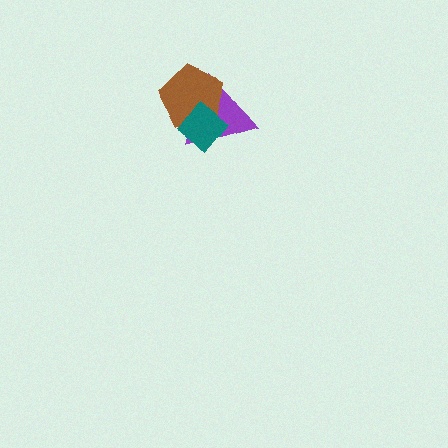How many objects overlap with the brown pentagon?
2 objects overlap with the brown pentagon.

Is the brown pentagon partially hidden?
Yes, it is partially covered by another shape.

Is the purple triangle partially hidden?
Yes, it is partially covered by another shape.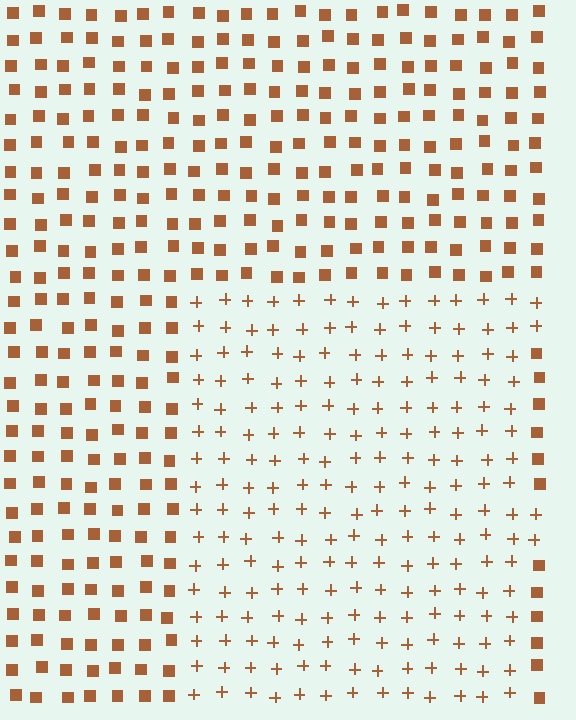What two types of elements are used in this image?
The image uses plus signs inside the rectangle region and squares outside it.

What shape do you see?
I see a rectangle.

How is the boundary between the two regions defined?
The boundary is defined by a change in element shape: plus signs inside vs. squares outside. All elements share the same color and spacing.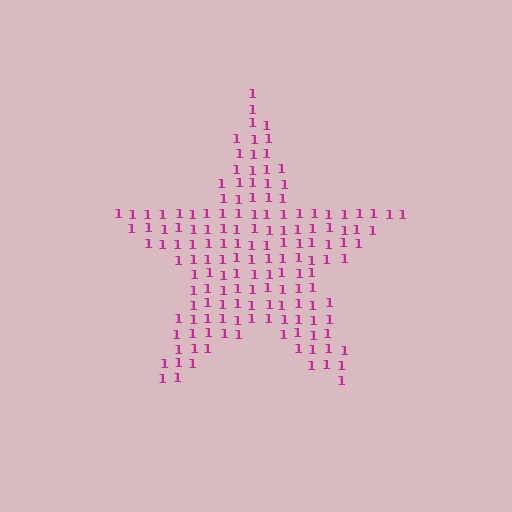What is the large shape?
The large shape is a star.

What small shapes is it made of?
It is made of small digit 1's.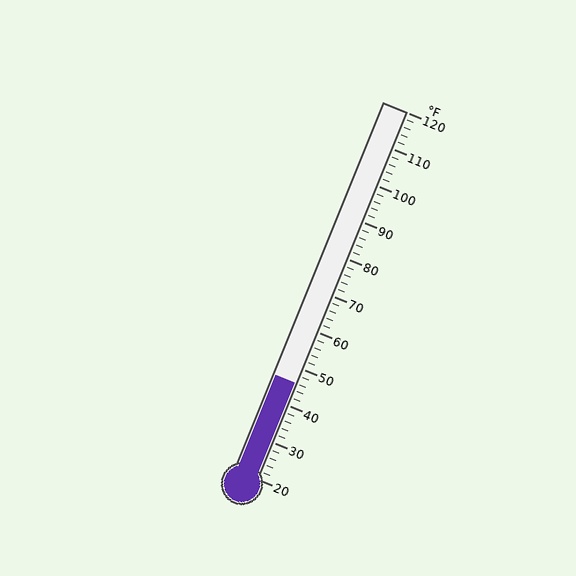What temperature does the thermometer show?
The thermometer shows approximately 46°F.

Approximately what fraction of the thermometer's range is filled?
The thermometer is filled to approximately 25% of its range.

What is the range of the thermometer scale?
The thermometer scale ranges from 20°F to 120°F.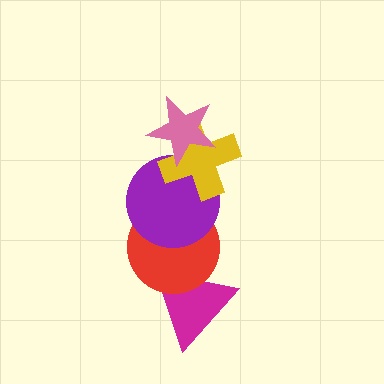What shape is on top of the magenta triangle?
The red circle is on top of the magenta triangle.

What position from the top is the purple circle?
The purple circle is 3rd from the top.